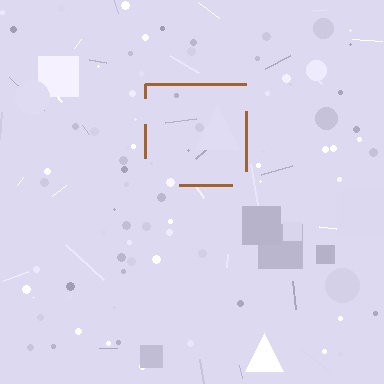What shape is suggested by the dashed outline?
The dashed outline suggests a square.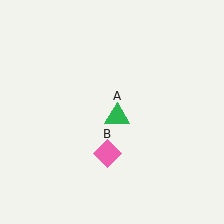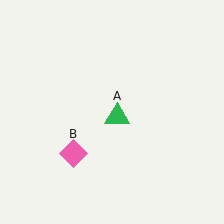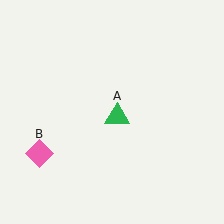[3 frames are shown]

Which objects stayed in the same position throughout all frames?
Green triangle (object A) remained stationary.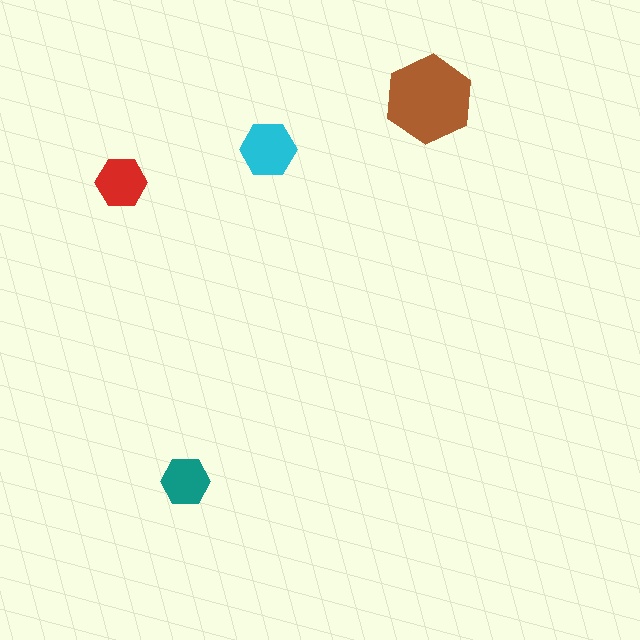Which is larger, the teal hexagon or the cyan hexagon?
The cyan one.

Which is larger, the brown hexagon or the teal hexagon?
The brown one.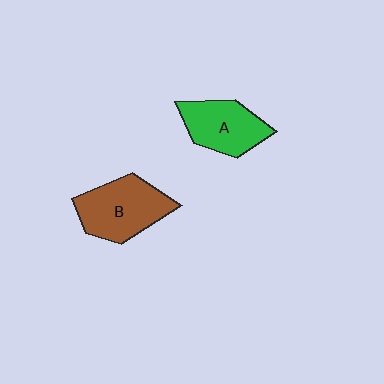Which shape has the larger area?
Shape B (brown).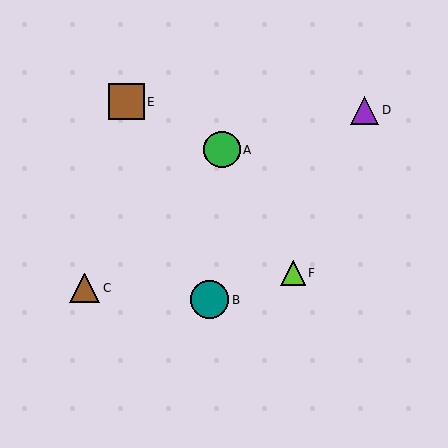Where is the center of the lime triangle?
The center of the lime triangle is at (293, 273).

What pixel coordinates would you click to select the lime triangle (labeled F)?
Click at (293, 273) to select the lime triangle F.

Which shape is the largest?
The teal circle (labeled B) is the largest.